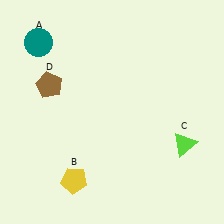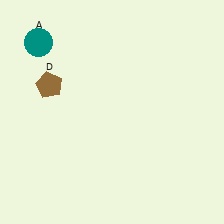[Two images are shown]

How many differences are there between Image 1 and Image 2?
There are 2 differences between the two images.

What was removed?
The yellow pentagon (B), the lime triangle (C) were removed in Image 2.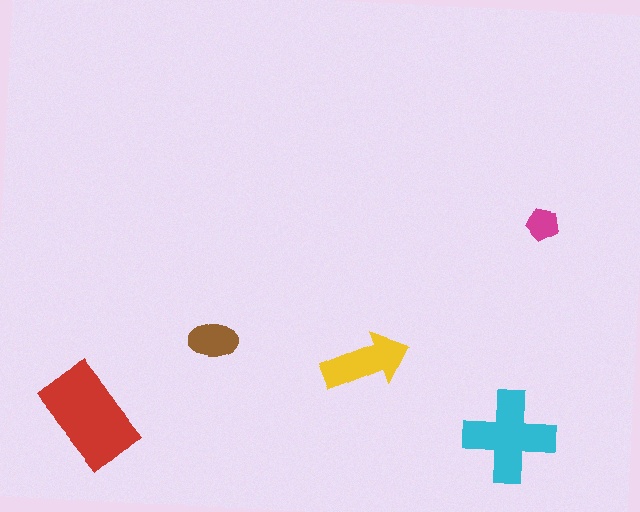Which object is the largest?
The red rectangle.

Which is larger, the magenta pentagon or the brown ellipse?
The brown ellipse.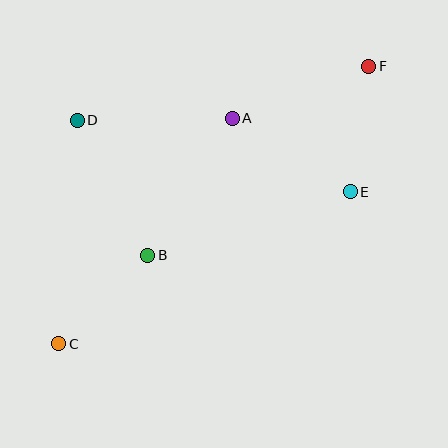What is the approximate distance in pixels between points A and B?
The distance between A and B is approximately 161 pixels.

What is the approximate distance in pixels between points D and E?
The distance between D and E is approximately 282 pixels.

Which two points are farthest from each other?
Points C and F are farthest from each other.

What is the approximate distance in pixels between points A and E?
The distance between A and E is approximately 139 pixels.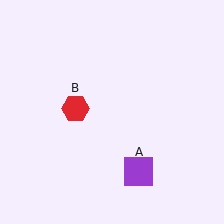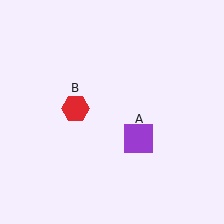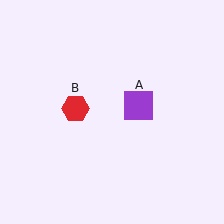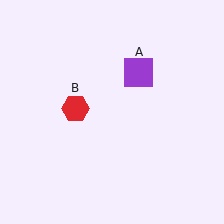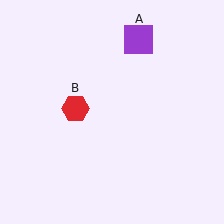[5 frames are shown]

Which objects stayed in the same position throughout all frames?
Red hexagon (object B) remained stationary.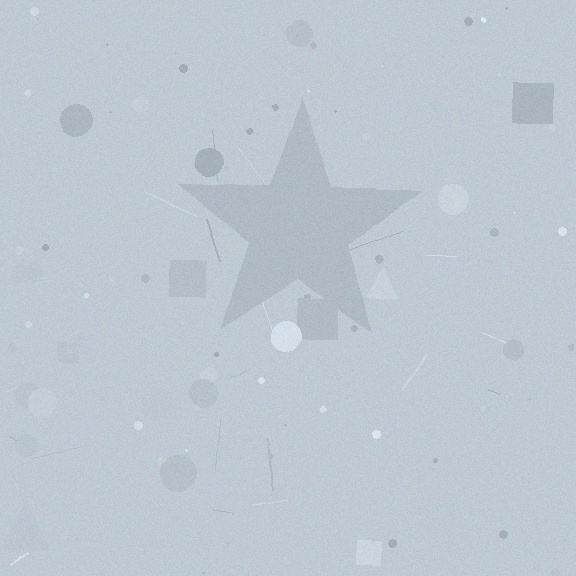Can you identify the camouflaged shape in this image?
The camouflaged shape is a star.